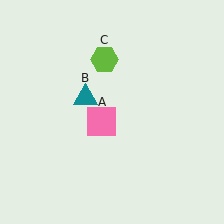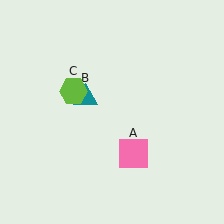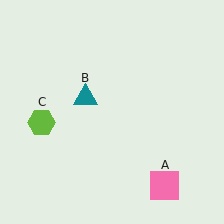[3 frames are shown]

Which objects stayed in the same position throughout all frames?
Teal triangle (object B) remained stationary.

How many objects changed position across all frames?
2 objects changed position: pink square (object A), lime hexagon (object C).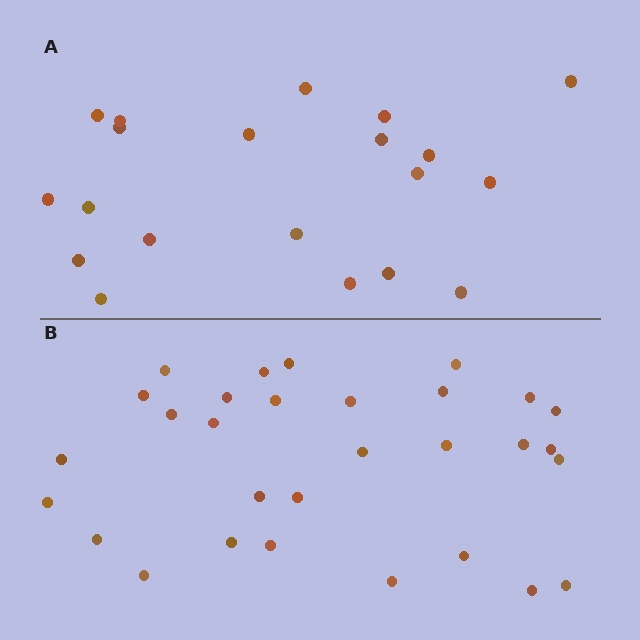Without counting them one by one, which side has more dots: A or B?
Region B (the bottom region) has more dots.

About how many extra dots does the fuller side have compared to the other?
Region B has roughly 10 or so more dots than region A.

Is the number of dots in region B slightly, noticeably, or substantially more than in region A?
Region B has substantially more. The ratio is roughly 1.5 to 1.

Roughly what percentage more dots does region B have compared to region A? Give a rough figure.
About 50% more.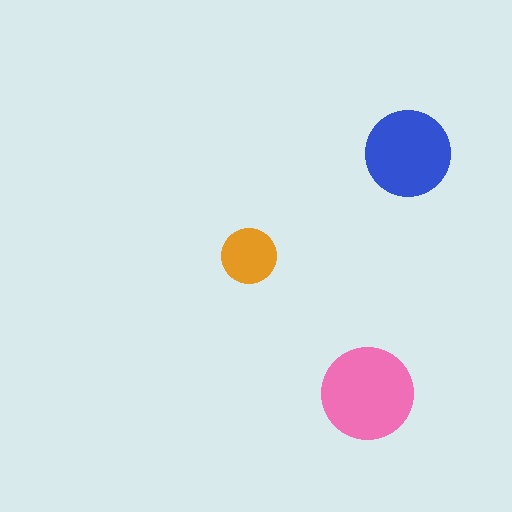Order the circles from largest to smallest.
the pink one, the blue one, the orange one.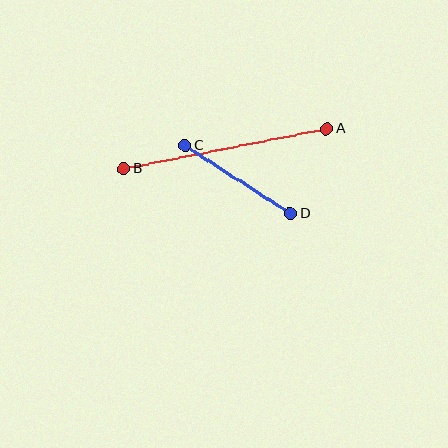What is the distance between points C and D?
The distance is approximately 125 pixels.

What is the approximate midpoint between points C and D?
The midpoint is at approximately (238, 180) pixels.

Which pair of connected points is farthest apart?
Points A and B are farthest apart.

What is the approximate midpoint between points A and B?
The midpoint is at approximately (225, 149) pixels.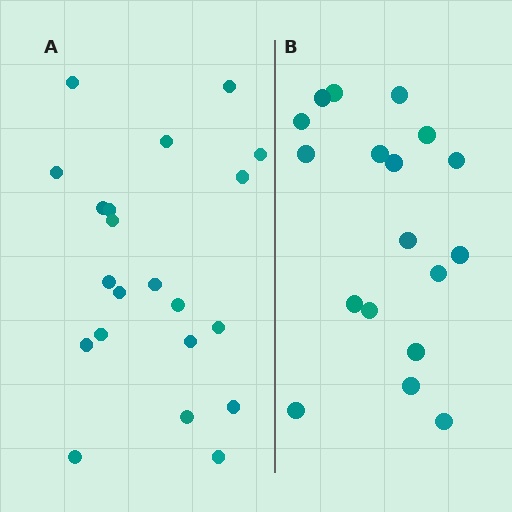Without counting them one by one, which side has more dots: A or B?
Region A (the left region) has more dots.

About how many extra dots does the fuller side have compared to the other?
Region A has just a few more — roughly 2 or 3 more dots than region B.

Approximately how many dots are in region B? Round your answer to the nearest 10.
About 20 dots. (The exact count is 18, which rounds to 20.)